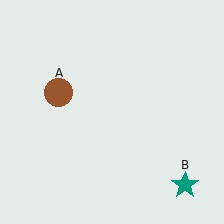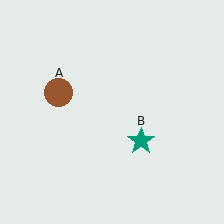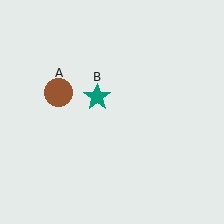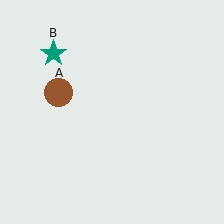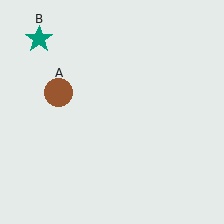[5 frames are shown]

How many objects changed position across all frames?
1 object changed position: teal star (object B).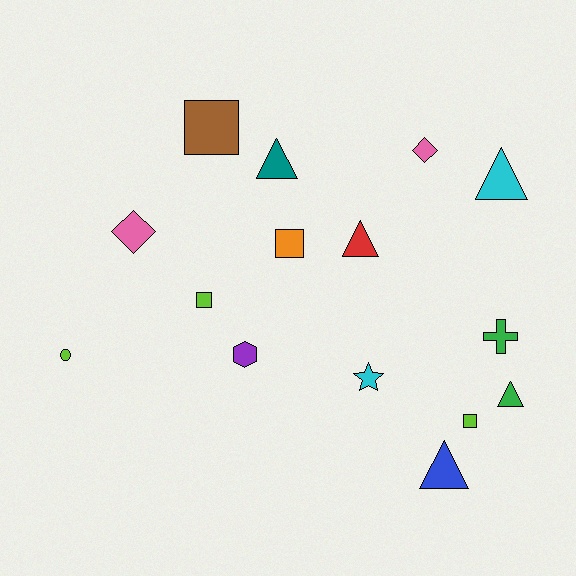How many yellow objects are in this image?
There are no yellow objects.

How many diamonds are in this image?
There are 2 diamonds.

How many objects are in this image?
There are 15 objects.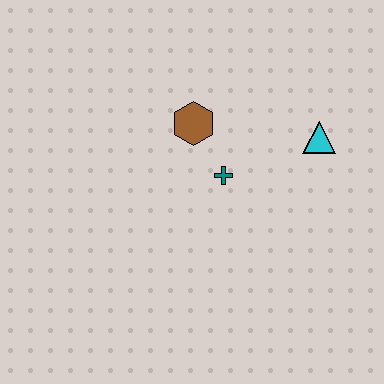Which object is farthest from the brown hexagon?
The cyan triangle is farthest from the brown hexagon.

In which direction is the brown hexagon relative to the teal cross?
The brown hexagon is above the teal cross.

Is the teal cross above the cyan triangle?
No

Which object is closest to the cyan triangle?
The teal cross is closest to the cyan triangle.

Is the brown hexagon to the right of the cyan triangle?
No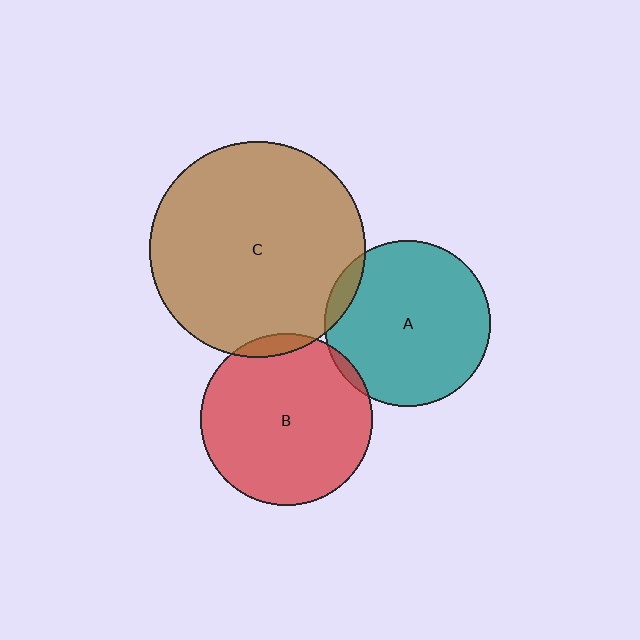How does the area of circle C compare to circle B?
Approximately 1.6 times.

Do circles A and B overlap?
Yes.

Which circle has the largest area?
Circle C (brown).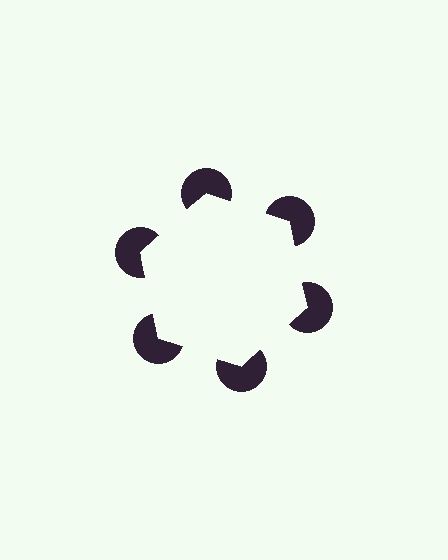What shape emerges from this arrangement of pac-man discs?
An illusory hexagon — its edges are inferred from the aligned wedge cuts in the pac-man discs, not physically drawn.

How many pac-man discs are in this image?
There are 6 — one at each vertex of the illusory hexagon.